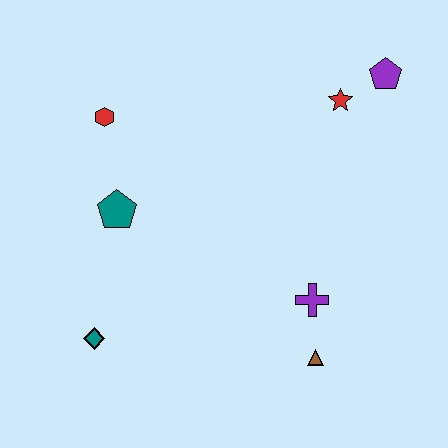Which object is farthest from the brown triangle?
The red hexagon is farthest from the brown triangle.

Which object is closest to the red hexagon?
The teal pentagon is closest to the red hexagon.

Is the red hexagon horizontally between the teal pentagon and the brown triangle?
No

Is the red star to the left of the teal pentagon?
No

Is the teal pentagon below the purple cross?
No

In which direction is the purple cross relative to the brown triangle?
The purple cross is above the brown triangle.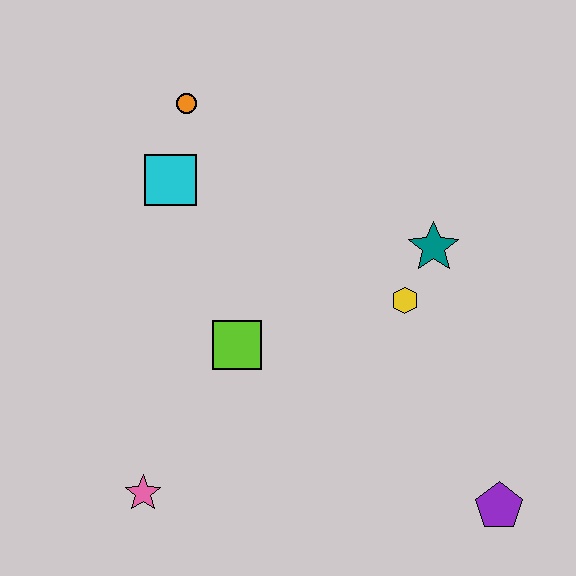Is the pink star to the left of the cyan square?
Yes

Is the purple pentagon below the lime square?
Yes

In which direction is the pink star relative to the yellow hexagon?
The pink star is to the left of the yellow hexagon.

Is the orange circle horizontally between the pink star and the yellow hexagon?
Yes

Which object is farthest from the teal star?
The pink star is farthest from the teal star.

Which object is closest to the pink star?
The lime square is closest to the pink star.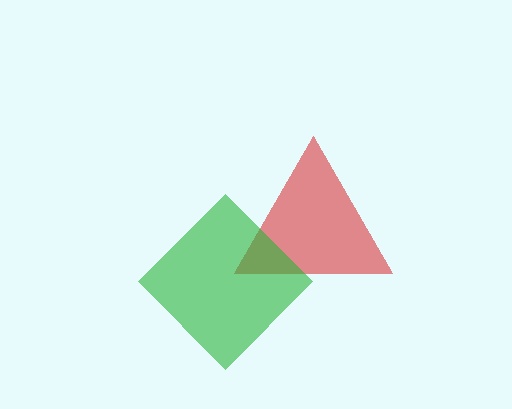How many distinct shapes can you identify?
There are 2 distinct shapes: a red triangle, a green diamond.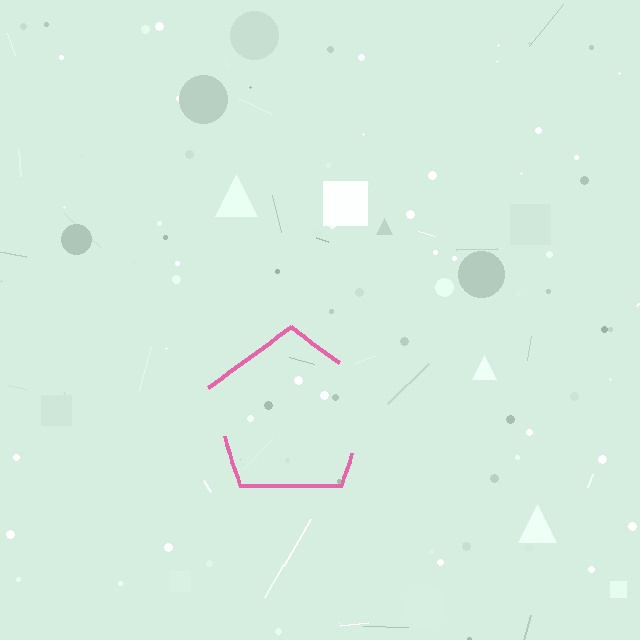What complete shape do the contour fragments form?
The contour fragments form a pentagon.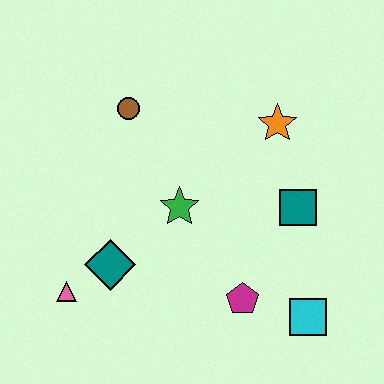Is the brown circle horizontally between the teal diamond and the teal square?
Yes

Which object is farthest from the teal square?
The pink triangle is farthest from the teal square.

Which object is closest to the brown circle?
The green star is closest to the brown circle.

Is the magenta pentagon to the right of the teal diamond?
Yes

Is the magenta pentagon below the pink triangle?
Yes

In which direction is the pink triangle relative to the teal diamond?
The pink triangle is to the left of the teal diamond.